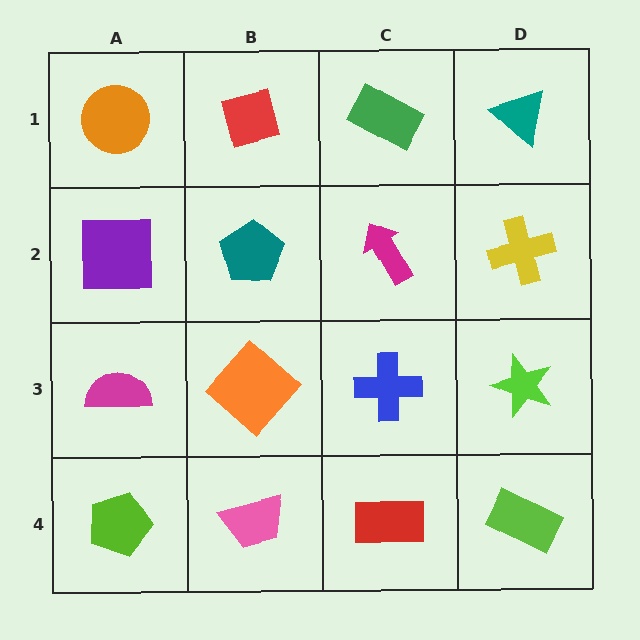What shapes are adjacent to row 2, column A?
An orange circle (row 1, column A), a magenta semicircle (row 3, column A), a teal pentagon (row 2, column B).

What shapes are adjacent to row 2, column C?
A green rectangle (row 1, column C), a blue cross (row 3, column C), a teal pentagon (row 2, column B), a yellow cross (row 2, column D).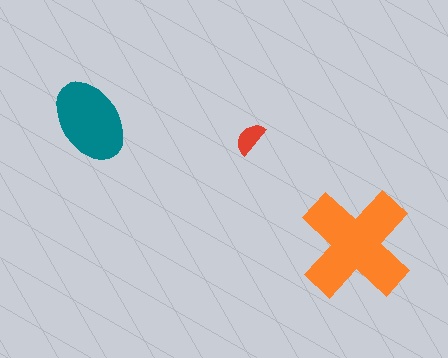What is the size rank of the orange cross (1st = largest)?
1st.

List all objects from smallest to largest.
The red semicircle, the teal ellipse, the orange cross.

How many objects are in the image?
There are 3 objects in the image.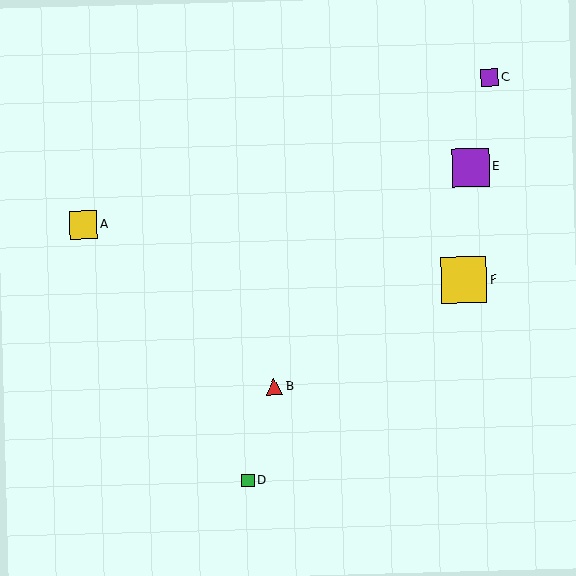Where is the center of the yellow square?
The center of the yellow square is at (83, 225).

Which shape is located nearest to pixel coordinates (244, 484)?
The green square (labeled D) at (248, 481) is nearest to that location.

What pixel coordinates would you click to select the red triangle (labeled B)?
Click at (274, 387) to select the red triangle B.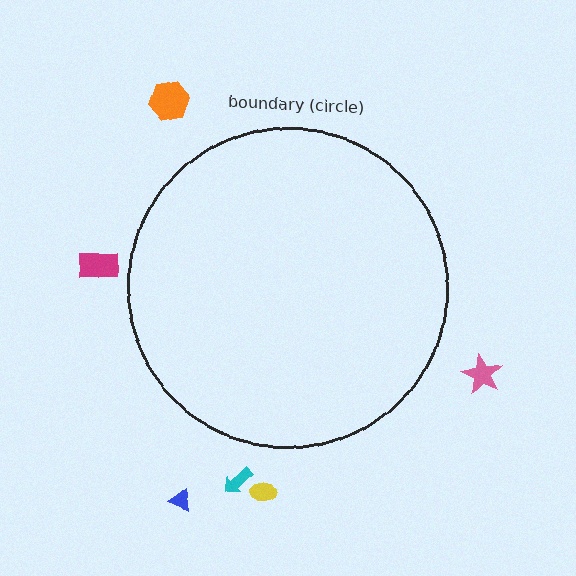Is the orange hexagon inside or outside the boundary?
Outside.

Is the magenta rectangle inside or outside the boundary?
Outside.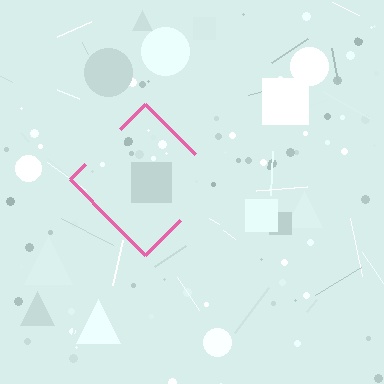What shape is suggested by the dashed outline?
The dashed outline suggests a diamond.